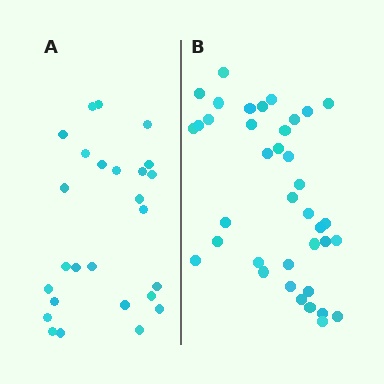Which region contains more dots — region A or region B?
Region B (the right region) has more dots.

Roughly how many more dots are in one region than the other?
Region B has roughly 12 or so more dots than region A.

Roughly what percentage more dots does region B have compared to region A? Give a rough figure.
About 45% more.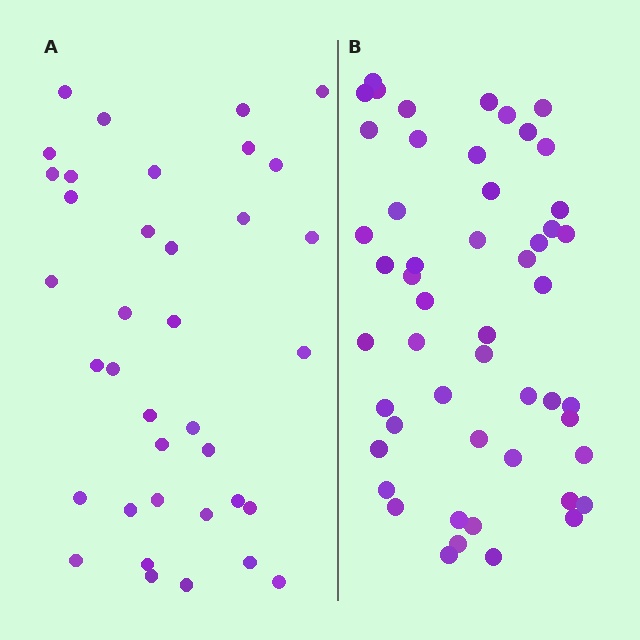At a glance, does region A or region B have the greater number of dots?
Region B (the right region) has more dots.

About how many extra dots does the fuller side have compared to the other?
Region B has approximately 15 more dots than region A.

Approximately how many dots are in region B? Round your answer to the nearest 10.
About 50 dots. (The exact count is 51, which rounds to 50.)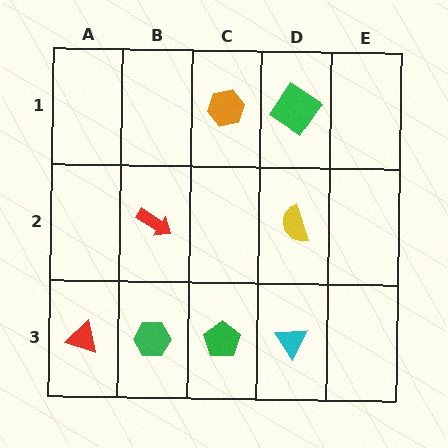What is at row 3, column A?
A red triangle.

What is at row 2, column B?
A red arrow.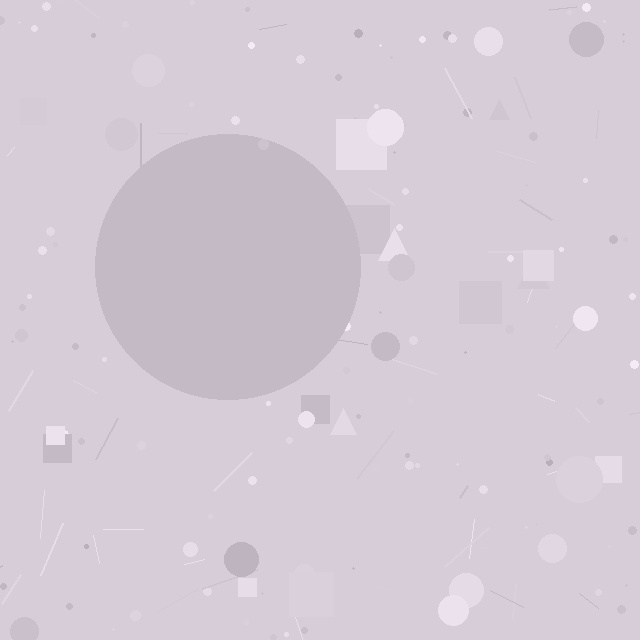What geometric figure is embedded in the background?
A circle is embedded in the background.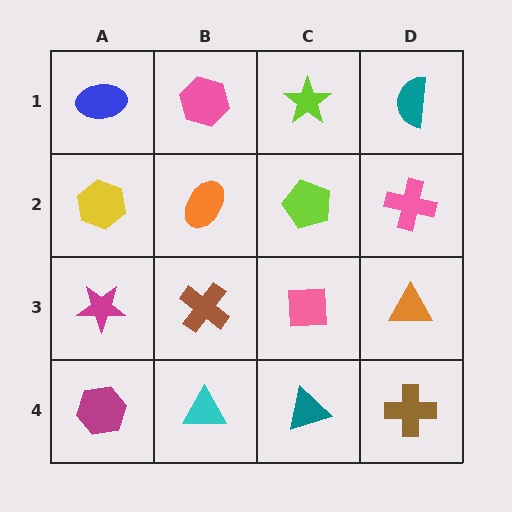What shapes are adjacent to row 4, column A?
A magenta star (row 3, column A), a cyan triangle (row 4, column B).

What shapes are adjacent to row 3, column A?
A yellow hexagon (row 2, column A), a magenta hexagon (row 4, column A), a brown cross (row 3, column B).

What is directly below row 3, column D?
A brown cross.